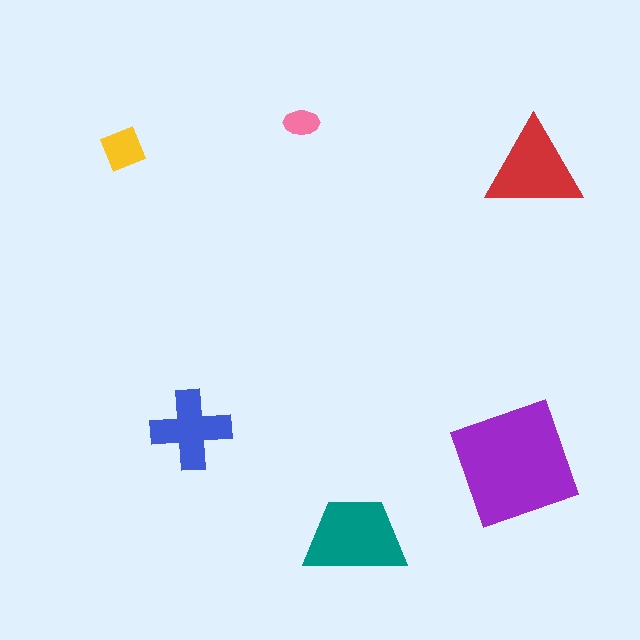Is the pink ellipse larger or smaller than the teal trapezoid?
Smaller.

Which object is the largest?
The purple square.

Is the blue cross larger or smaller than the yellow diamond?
Larger.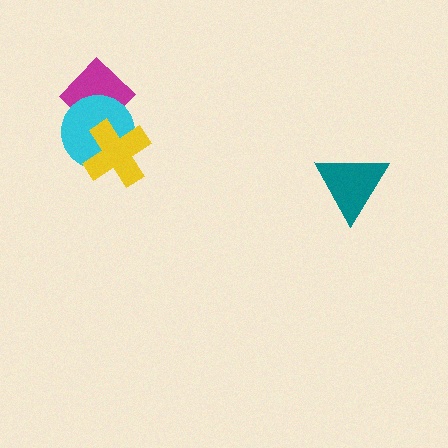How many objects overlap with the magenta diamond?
2 objects overlap with the magenta diamond.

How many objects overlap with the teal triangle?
0 objects overlap with the teal triangle.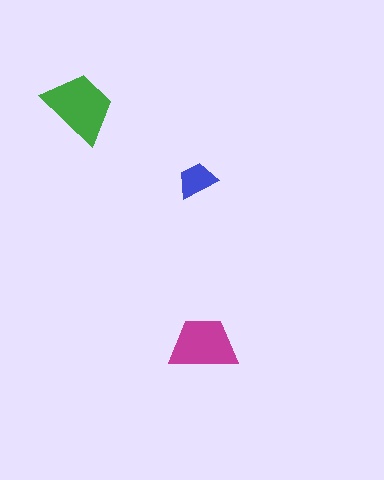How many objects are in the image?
There are 3 objects in the image.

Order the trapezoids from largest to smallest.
the green one, the magenta one, the blue one.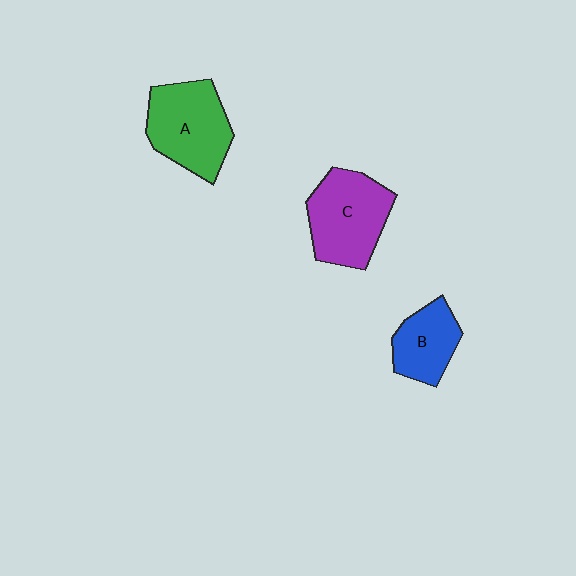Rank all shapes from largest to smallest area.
From largest to smallest: C (purple), A (green), B (blue).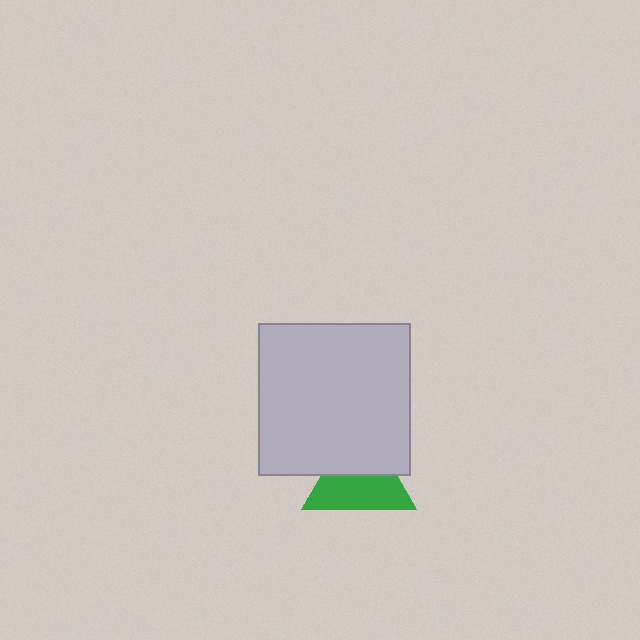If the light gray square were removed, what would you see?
You would see the complete green triangle.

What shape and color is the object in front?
The object in front is a light gray square.